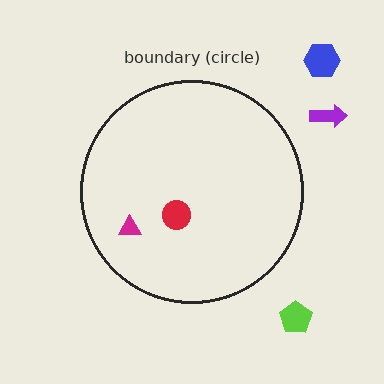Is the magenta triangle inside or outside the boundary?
Inside.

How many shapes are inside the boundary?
2 inside, 3 outside.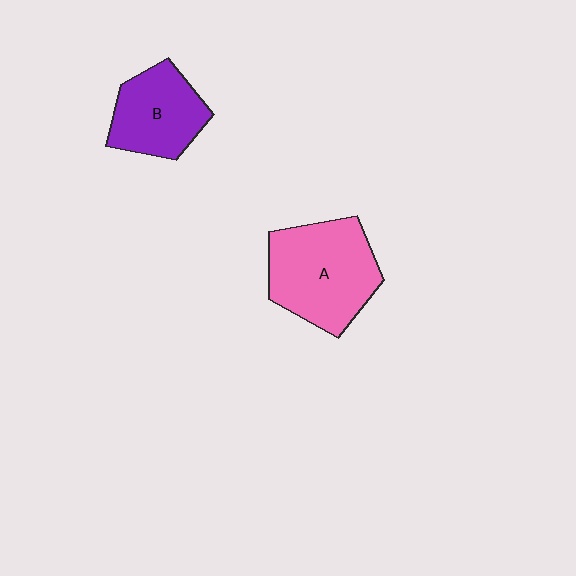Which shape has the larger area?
Shape A (pink).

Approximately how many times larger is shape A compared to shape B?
Approximately 1.4 times.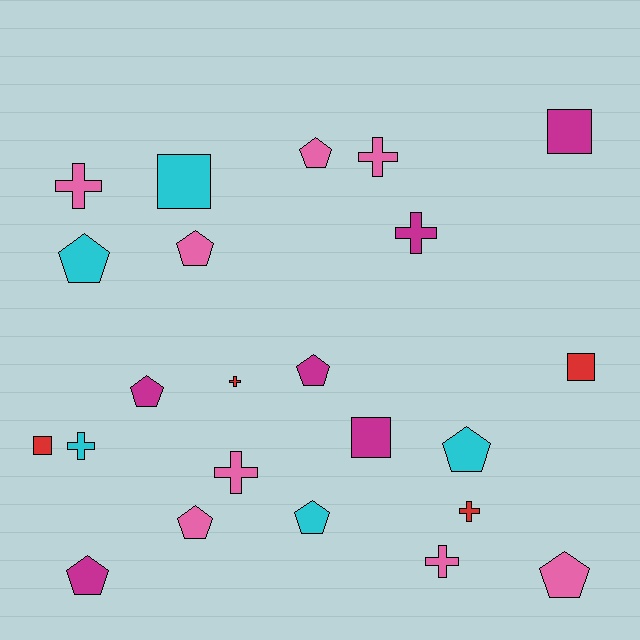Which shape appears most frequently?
Pentagon, with 10 objects.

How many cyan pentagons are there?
There are 3 cyan pentagons.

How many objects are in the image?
There are 23 objects.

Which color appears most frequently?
Pink, with 8 objects.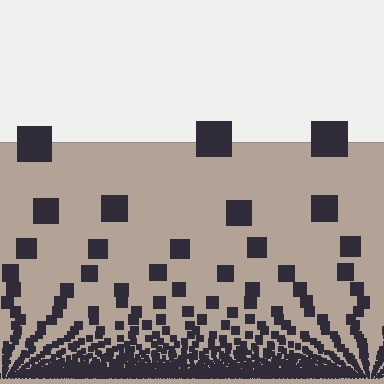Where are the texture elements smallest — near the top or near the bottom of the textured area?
Near the bottom.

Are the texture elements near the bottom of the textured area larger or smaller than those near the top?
Smaller. The gradient is inverted — elements near the bottom are smaller and denser.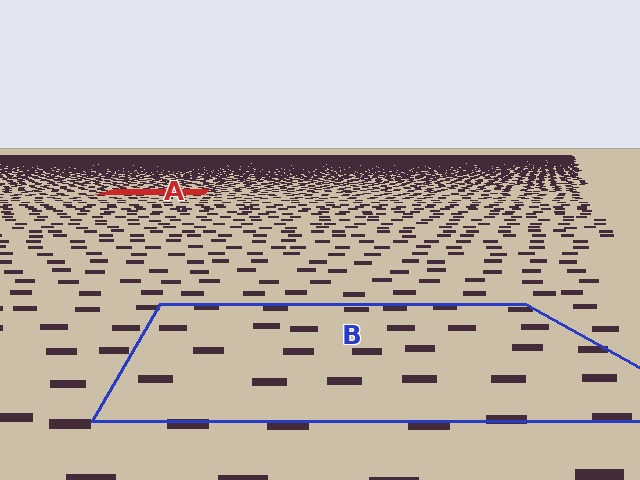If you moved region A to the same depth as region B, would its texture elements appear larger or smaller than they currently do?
They would appear larger. At a closer depth, the same texture elements are projected at a bigger on-screen size.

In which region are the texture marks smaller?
The texture marks are smaller in region A, because it is farther away.